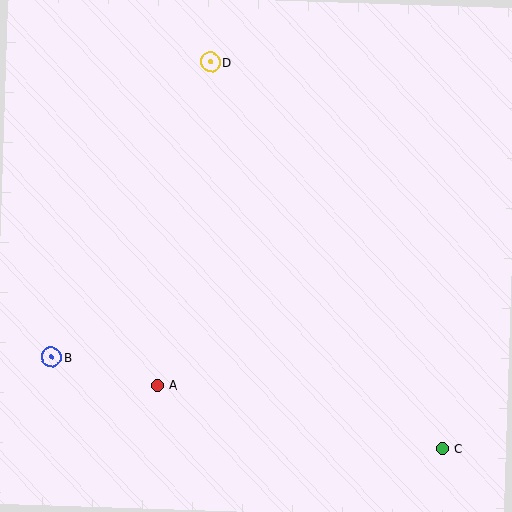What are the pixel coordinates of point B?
Point B is at (51, 357).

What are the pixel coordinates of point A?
Point A is at (157, 385).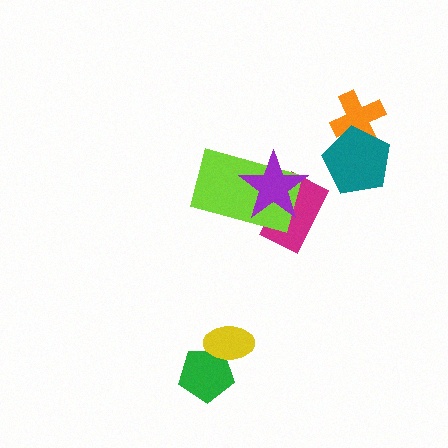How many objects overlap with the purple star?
2 objects overlap with the purple star.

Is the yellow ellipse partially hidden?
No, no other shape covers it.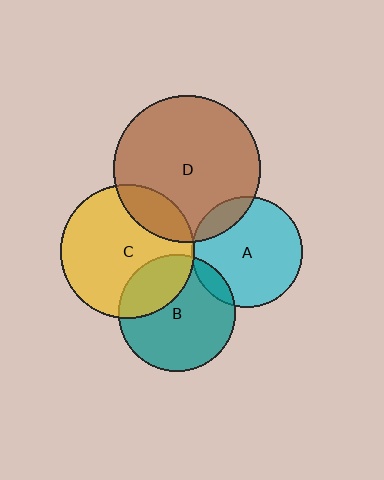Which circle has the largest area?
Circle D (brown).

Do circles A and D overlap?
Yes.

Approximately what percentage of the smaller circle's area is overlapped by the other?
Approximately 15%.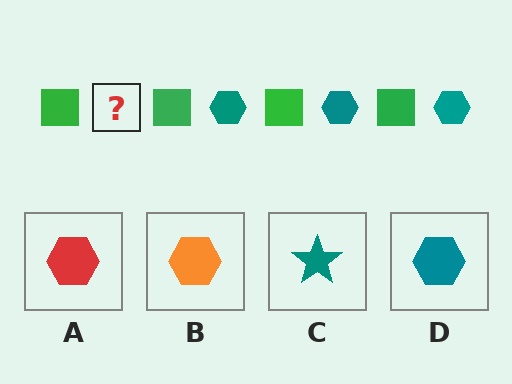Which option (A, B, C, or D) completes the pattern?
D.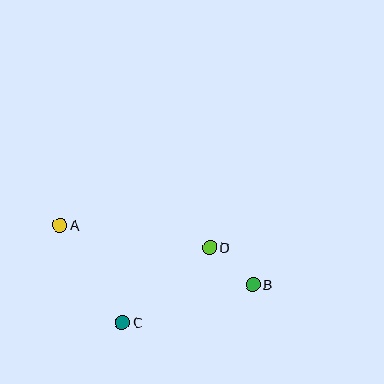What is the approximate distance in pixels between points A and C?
The distance between A and C is approximately 115 pixels.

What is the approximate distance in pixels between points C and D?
The distance between C and D is approximately 115 pixels.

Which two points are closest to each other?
Points B and D are closest to each other.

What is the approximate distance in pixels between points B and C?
The distance between B and C is approximately 136 pixels.